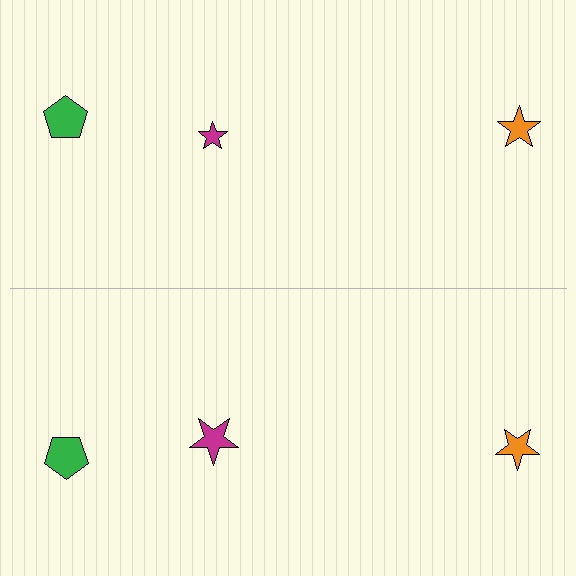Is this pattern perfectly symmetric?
No, the pattern is not perfectly symmetric. The magenta star on the bottom side has a different size than its mirror counterpart.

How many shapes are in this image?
There are 6 shapes in this image.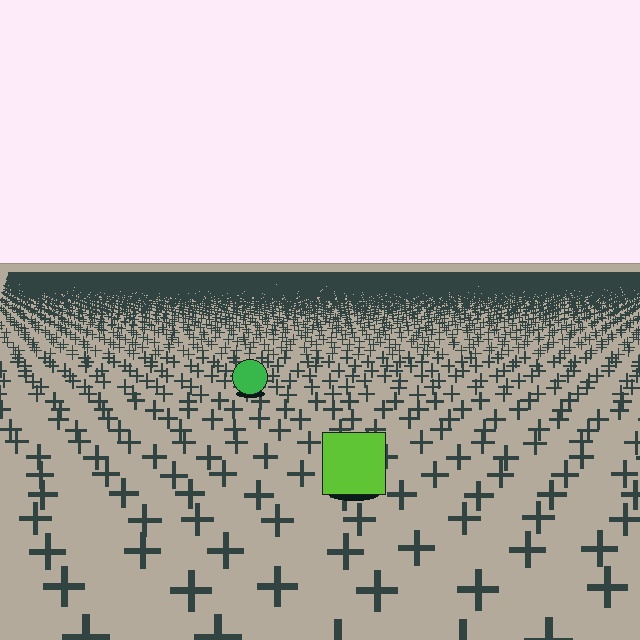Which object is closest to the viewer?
The lime square is closest. The texture marks near it are larger and more spread out.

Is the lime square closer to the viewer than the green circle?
Yes. The lime square is closer — you can tell from the texture gradient: the ground texture is coarser near it.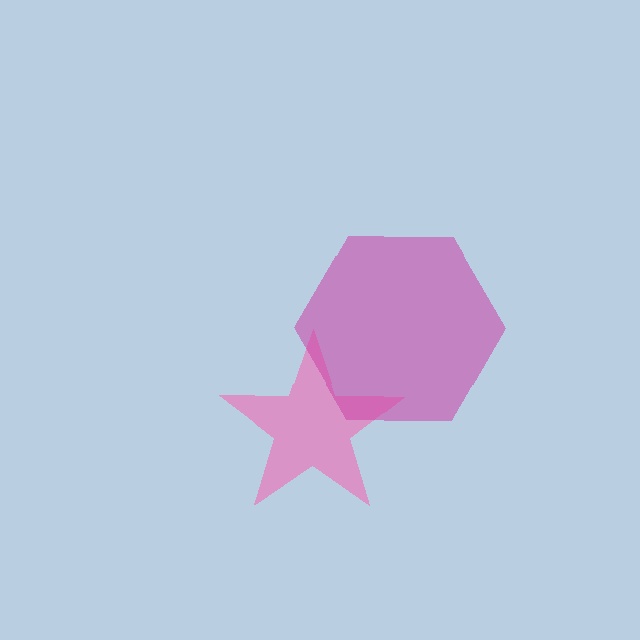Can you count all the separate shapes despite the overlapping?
Yes, there are 2 separate shapes.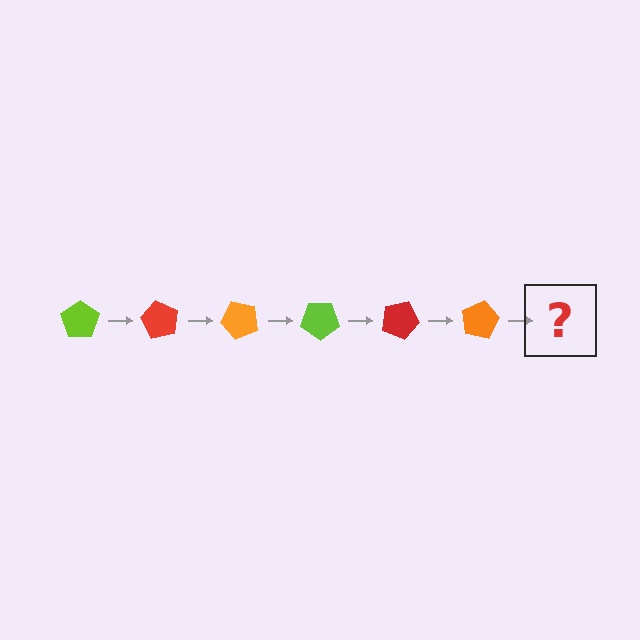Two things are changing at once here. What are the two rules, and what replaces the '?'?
The two rules are that it rotates 60 degrees each step and the color cycles through lime, red, and orange. The '?' should be a lime pentagon, rotated 360 degrees from the start.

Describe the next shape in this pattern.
It should be a lime pentagon, rotated 360 degrees from the start.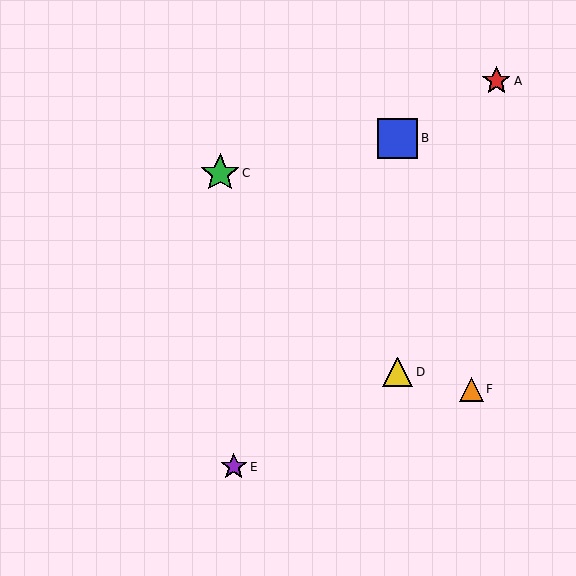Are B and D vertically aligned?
Yes, both are at x≈398.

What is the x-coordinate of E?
Object E is at x≈234.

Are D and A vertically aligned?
No, D is at x≈398 and A is at x≈496.